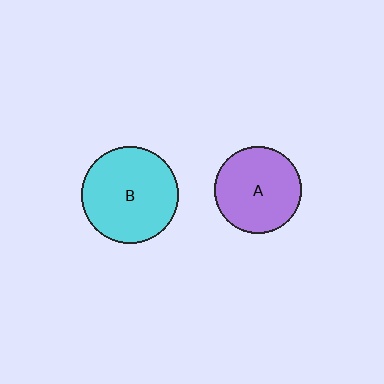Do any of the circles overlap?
No, none of the circles overlap.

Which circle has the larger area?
Circle B (cyan).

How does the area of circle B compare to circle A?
Approximately 1.2 times.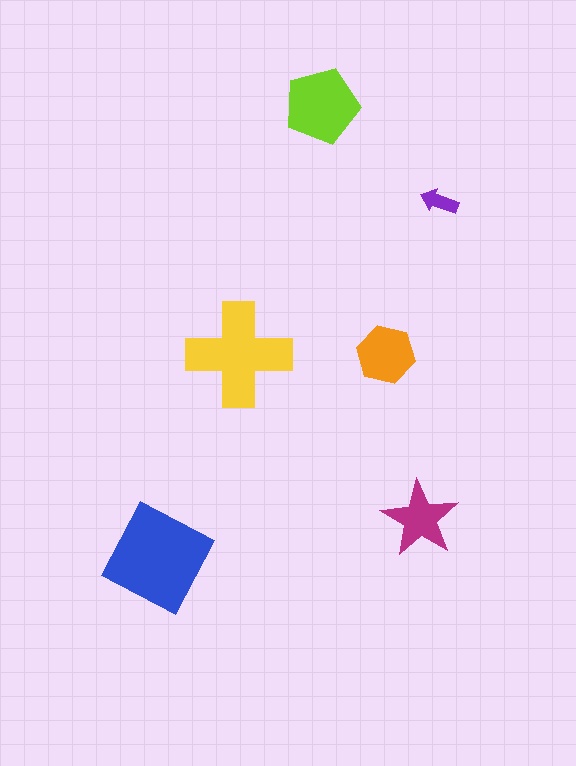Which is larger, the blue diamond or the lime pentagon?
The blue diamond.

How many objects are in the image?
There are 6 objects in the image.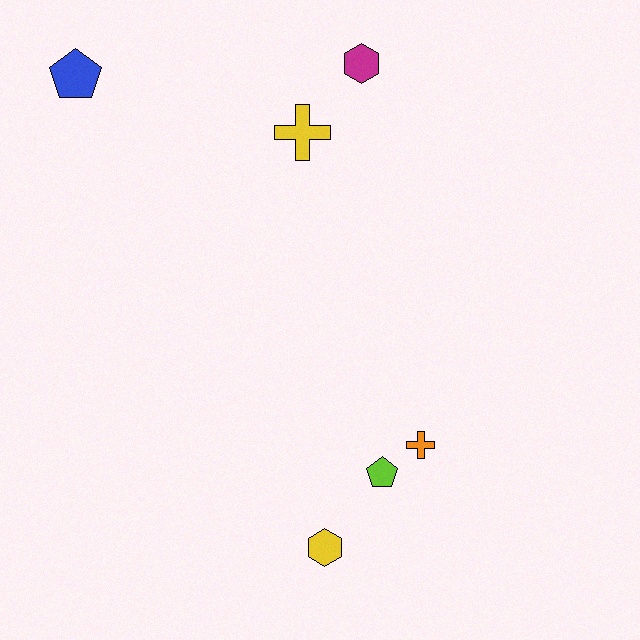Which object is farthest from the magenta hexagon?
The yellow hexagon is farthest from the magenta hexagon.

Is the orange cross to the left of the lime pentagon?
No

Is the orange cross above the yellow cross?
No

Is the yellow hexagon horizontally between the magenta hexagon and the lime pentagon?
No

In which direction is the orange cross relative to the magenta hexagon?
The orange cross is below the magenta hexagon.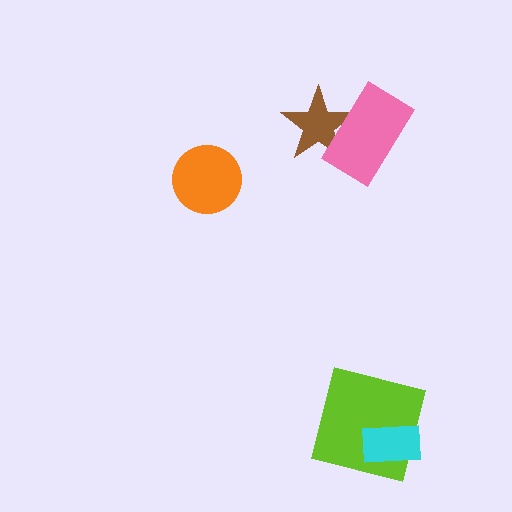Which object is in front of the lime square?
The cyan rectangle is in front of the lime square.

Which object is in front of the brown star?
The pink rectangle is in front of the brown star.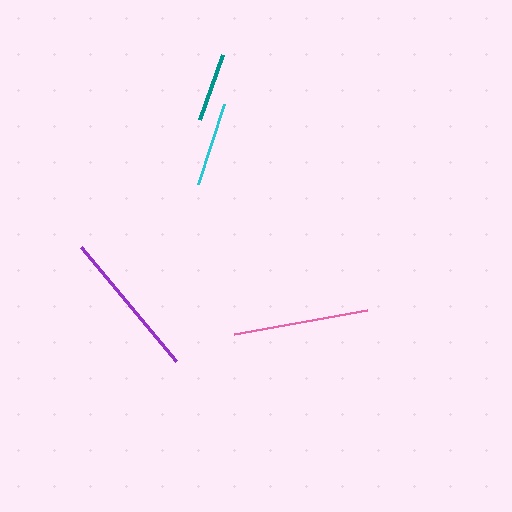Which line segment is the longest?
The purple line is the longest at approximately 148 pixels.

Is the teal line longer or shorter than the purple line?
The purple line is longer than the teal line.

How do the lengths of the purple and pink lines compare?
The purple and pink lines are approximately the same length.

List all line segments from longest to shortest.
From longest to shortest: purple, pink, cyan, teal.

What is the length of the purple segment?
The purple segment is approximately 148 pixels long.